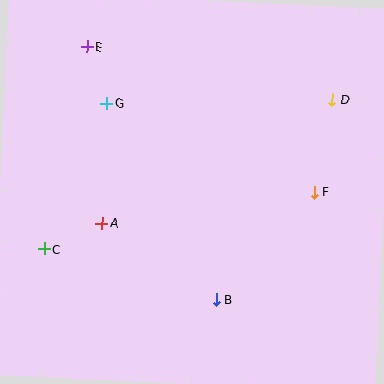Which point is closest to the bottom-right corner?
Point B is closest to the bottom-right corner.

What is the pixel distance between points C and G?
The distance between C and G is 159 pixels.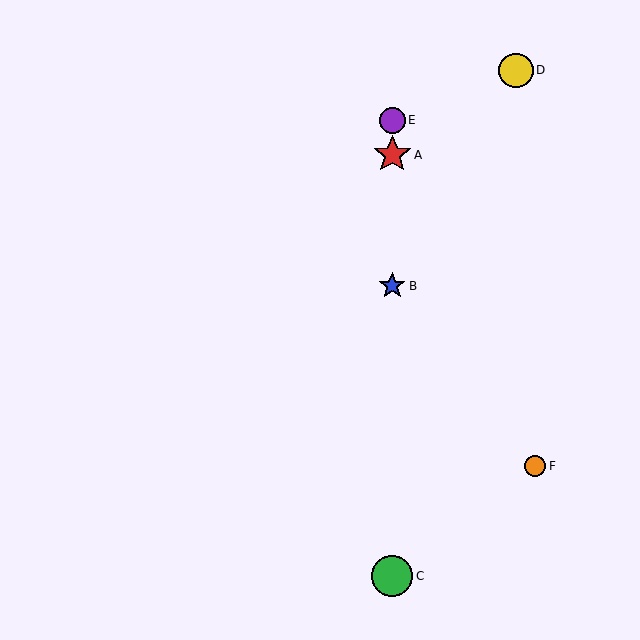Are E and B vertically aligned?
Yes, both are at x≈392.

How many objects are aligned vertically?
4 objects (A, B, C, E) are aligned vertically.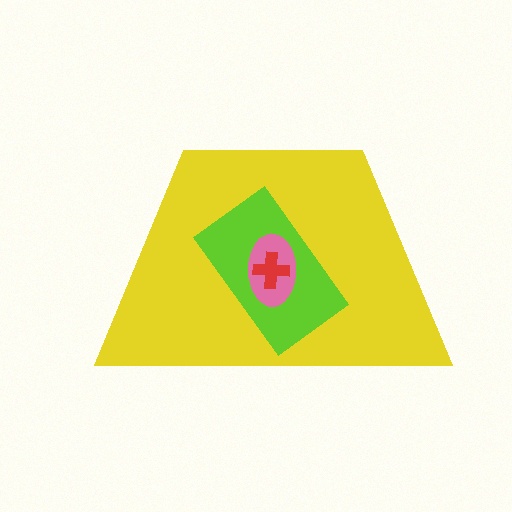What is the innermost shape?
The red cross.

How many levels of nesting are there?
4.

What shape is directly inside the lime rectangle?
The pink ellipse.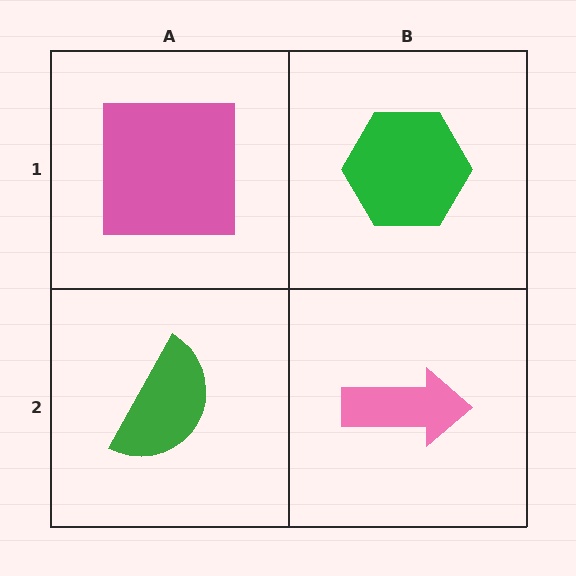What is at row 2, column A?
A green semicircle.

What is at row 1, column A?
A pink square.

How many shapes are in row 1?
2 shapes.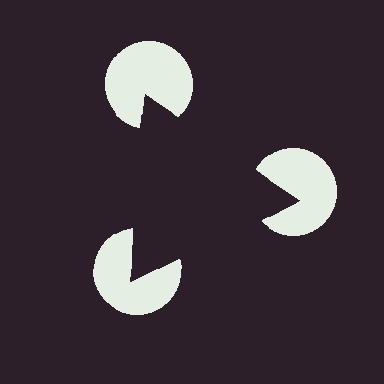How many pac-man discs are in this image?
There are 3 — one at each vertex of the illusory triangle.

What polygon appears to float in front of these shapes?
An illusory triangle — its edges are inferred from the aligned wedge cuts in the pac-man discs, not physically drawn.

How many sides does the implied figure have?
3 sides.